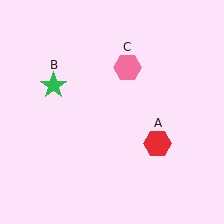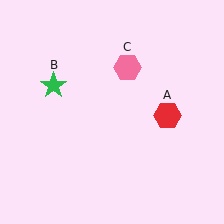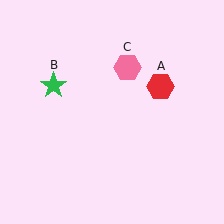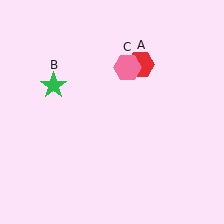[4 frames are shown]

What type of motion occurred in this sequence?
The red hexagon (object A) rotated counterclockwise around the center of the scene.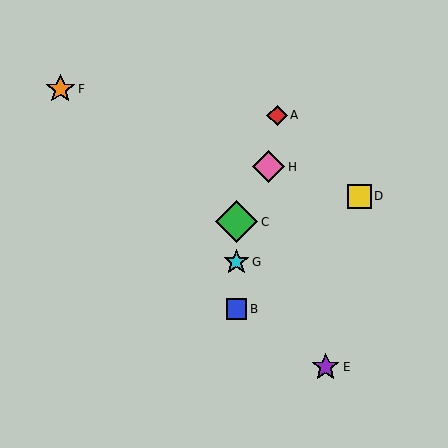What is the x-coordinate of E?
Object E is at x≈326.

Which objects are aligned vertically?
Objects B, C, G are aligned vertically.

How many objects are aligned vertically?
3 objects (B, C, G) are aligned vertically.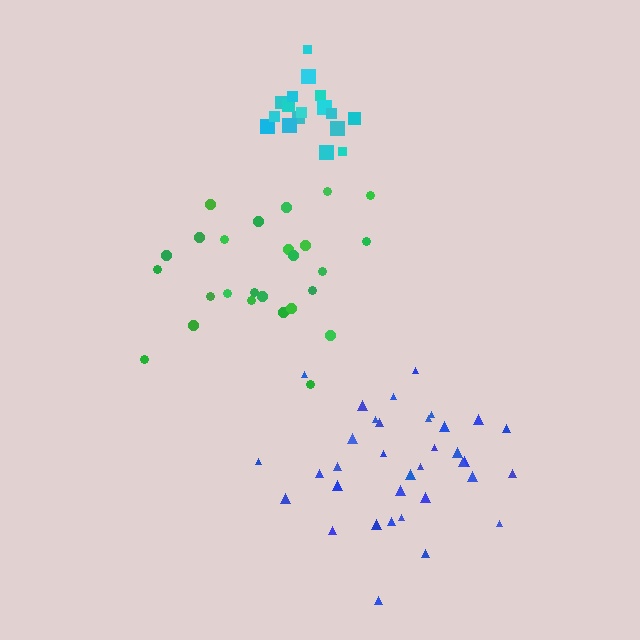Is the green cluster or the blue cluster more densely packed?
Blue.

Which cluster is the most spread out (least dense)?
Green.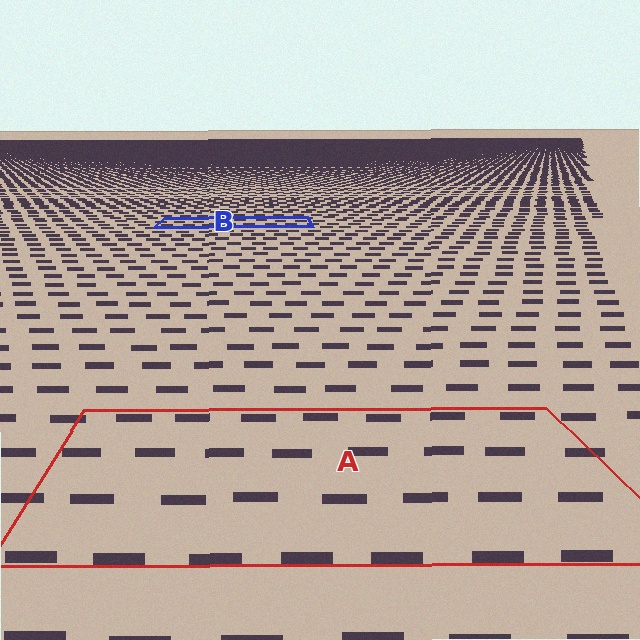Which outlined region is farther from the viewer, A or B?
Region B is farther from the viewer — the texture elements inside it appear smaller and more densely packed.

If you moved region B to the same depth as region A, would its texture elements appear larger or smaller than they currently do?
They would appear larger. At a closer depth, the same texture elements are projected at a bigger on-screen size.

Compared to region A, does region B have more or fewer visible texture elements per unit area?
Region B has more texture elements per unit area — they are packed more densely because it is farther away.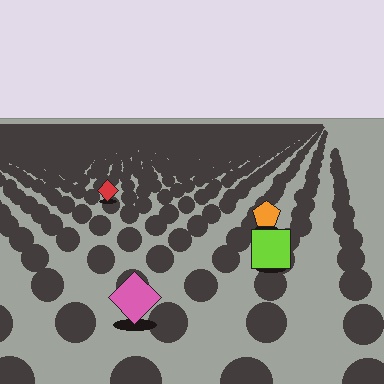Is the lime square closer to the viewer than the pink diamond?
No. The pink diamond is closer — you can tell from the texture gradient: the ground texture is coarser near it.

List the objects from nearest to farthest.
From nearest to farthest: the pink diamond, the lime square, the orange pentagon, the red diamond.